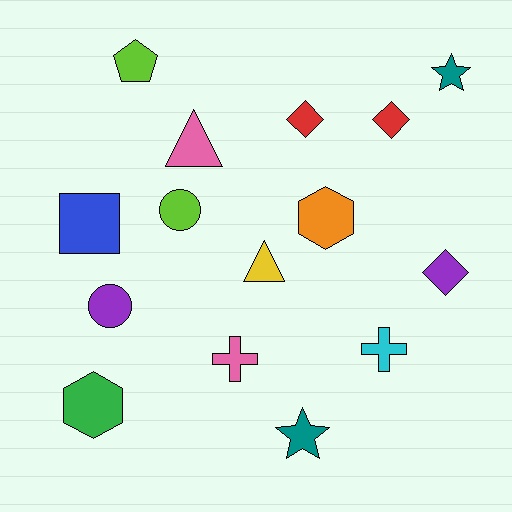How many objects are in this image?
There are 15 objects.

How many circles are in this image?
There are 2 circles.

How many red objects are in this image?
There are 2 red objects.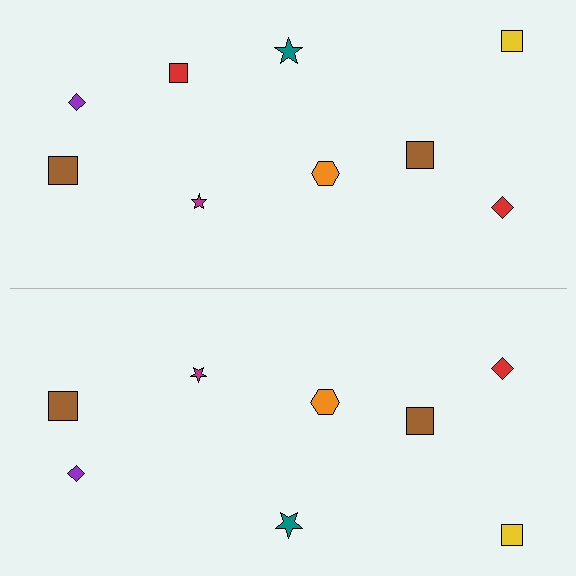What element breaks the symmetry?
A red square is missing from the bottom side.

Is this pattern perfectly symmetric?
No, the pattern is not perfectly symmetric. A red square is missing from the bottom side.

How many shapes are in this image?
There are 17 shapes in this image.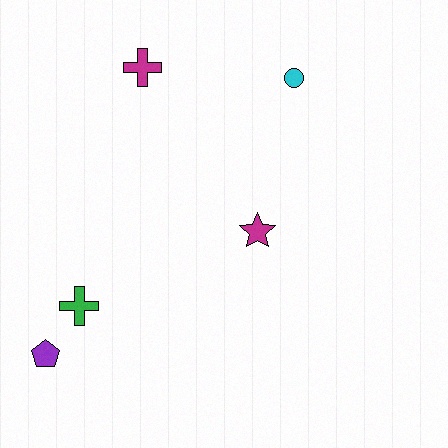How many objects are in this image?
There are 5 objects.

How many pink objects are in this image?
There are no pink objects.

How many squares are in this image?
There are no squares.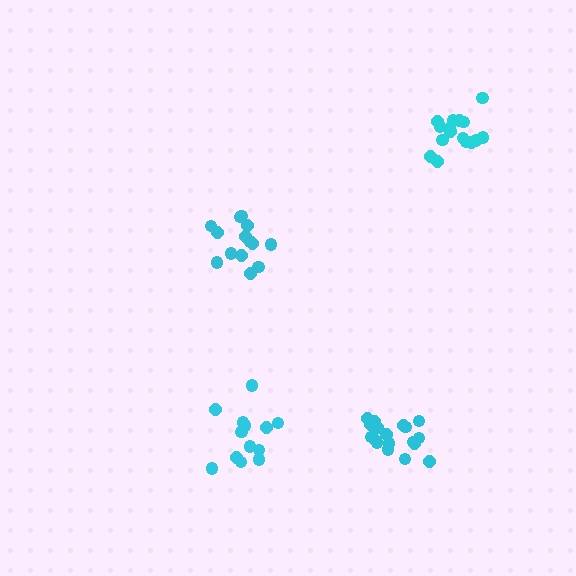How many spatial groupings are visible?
There are 4 spatial groupings.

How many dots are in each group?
Group 1: 15 dots, Group 2: 18 dots, Group 3: 13 dots, Group 4: 16 dots (62 total).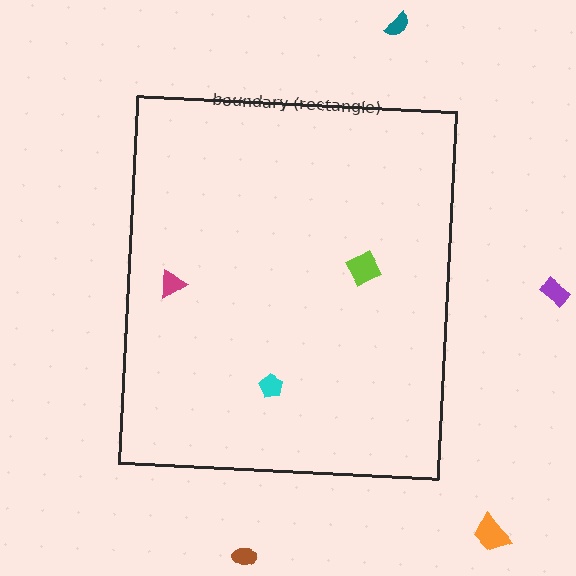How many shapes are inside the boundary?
3 inside, 4 outside.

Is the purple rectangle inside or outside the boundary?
Outside.